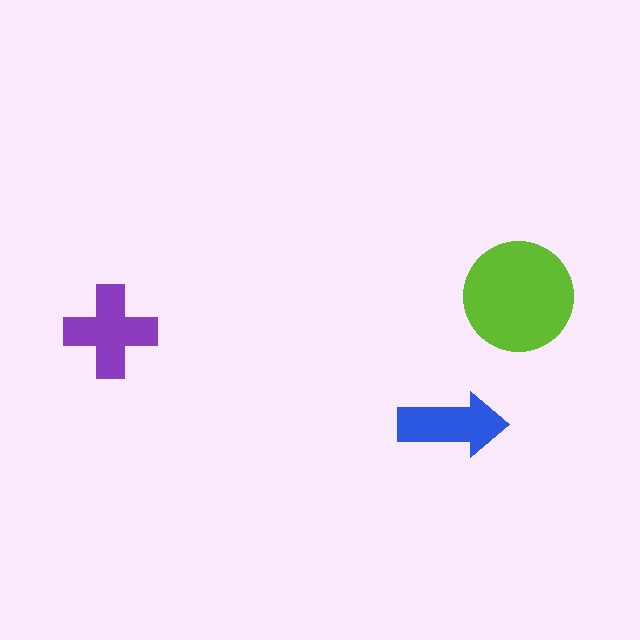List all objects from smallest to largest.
The blue arrow, the purple cross, the lime circle.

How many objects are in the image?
There are 3 objects in the image.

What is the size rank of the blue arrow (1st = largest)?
3rd.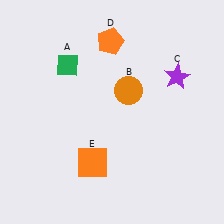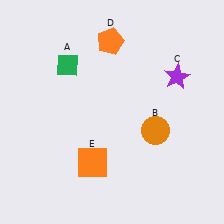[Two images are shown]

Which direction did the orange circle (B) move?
The orange circle (B) moved down.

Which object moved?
The orange circle (B) moved down.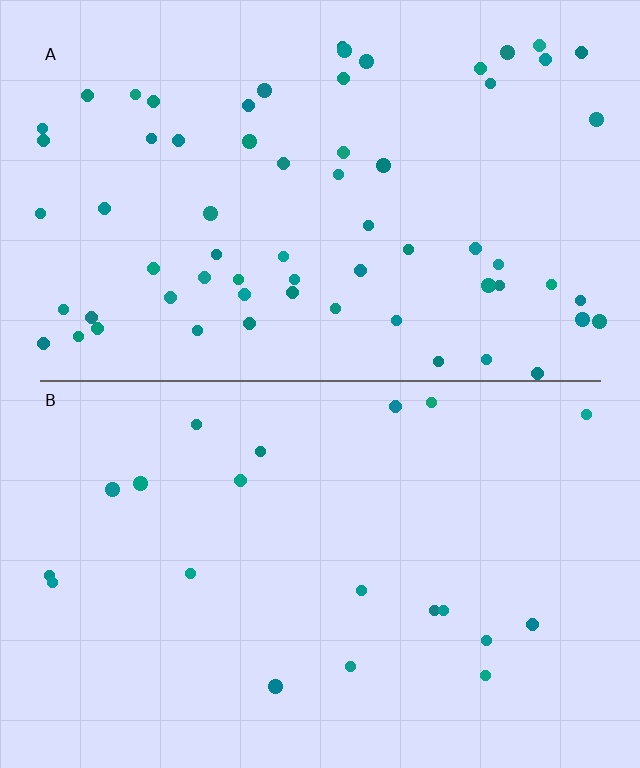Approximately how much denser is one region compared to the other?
Approximately 3.2× — region A over region B.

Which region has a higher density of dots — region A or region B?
A (the top).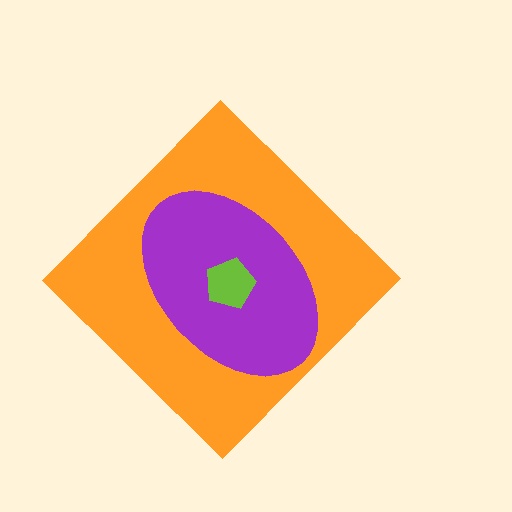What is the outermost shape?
The orange diamond.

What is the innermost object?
The lime pentagon.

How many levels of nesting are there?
3.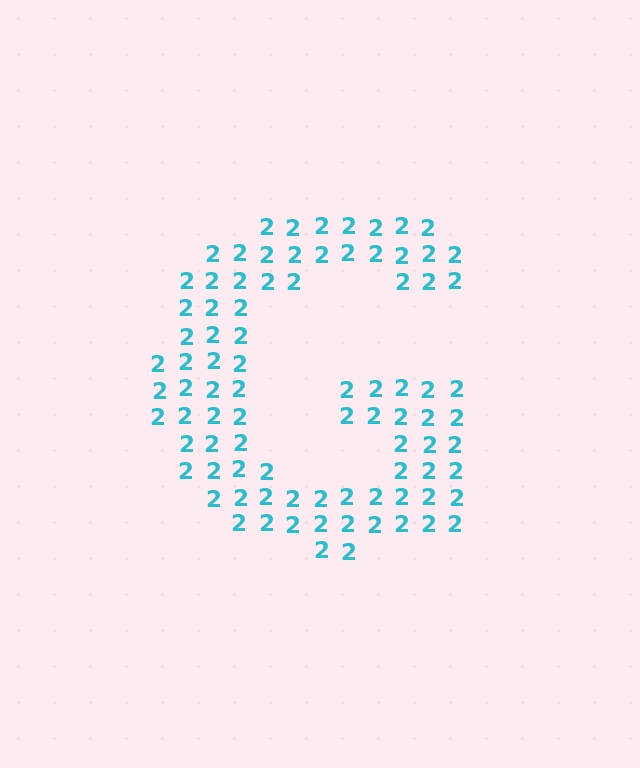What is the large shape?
The large shape is the letter G.